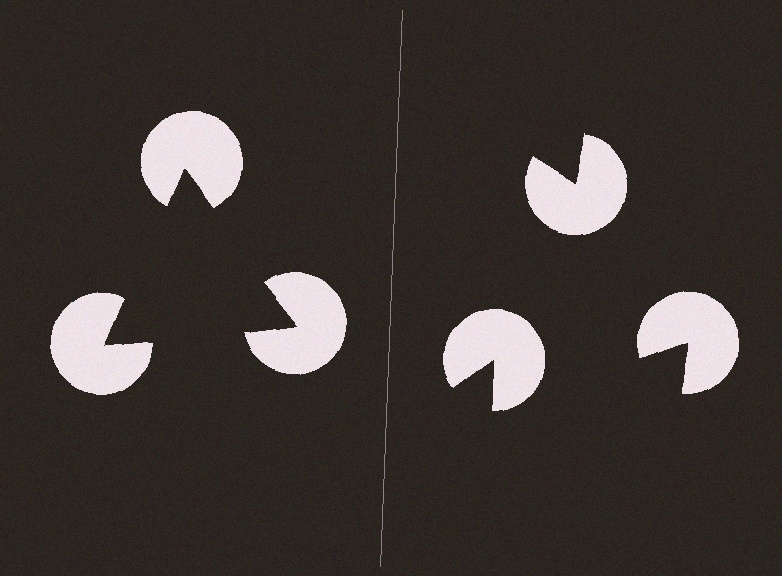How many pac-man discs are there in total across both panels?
6 — 3 on each side.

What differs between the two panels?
The pac-man discs are positioned identically on both sides; only the wedge orientations differ. On the left they align to a triangle; on the right they are misaligned.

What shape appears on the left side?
An illusory triangle.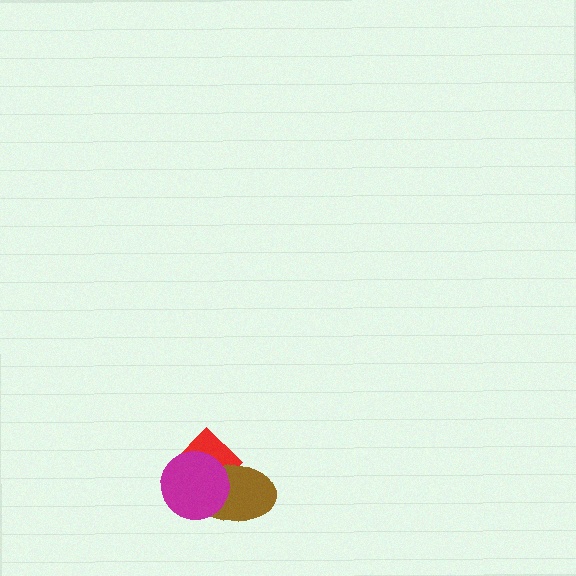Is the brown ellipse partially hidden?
Yes, it is partially covered by another shape.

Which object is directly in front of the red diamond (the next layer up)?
The brown ellipse is directly in front of the red diamond.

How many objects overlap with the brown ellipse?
2 objects overlap with the brown ellipse.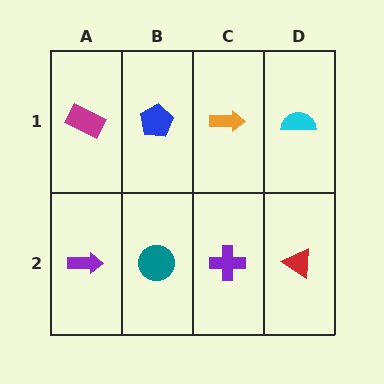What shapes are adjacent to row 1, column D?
A red triangle (row 2, column D), an orange arrow (row 1, column C).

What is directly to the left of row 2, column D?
A purple cross.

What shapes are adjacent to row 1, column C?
A purple cross (row 2, column C), a blue pentagon (row 1, column B), a cyan semicircle (row 1, column D).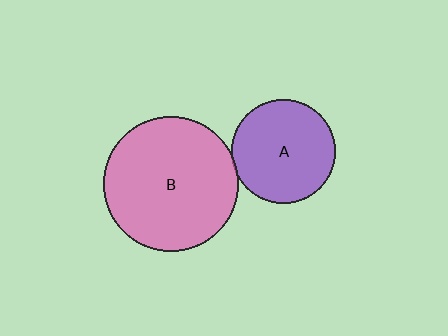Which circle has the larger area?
Circle B (pink).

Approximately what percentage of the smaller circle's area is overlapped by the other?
Approximately 5%.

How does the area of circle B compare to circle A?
Approximately 1.7 times.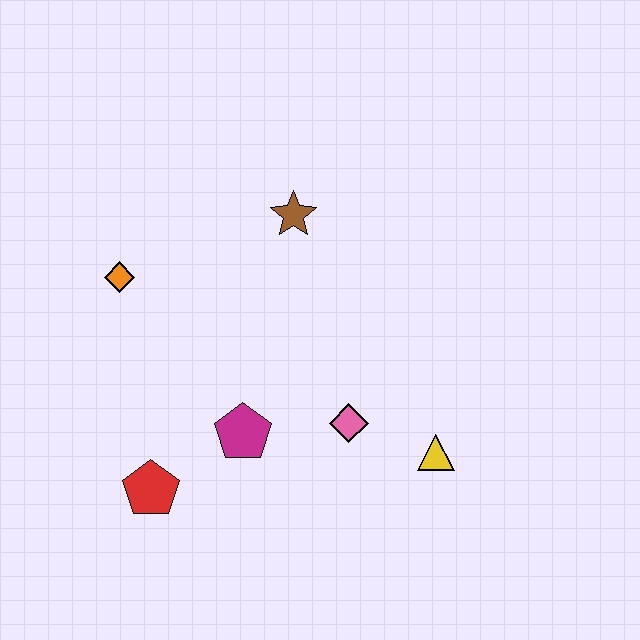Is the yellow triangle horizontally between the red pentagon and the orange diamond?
No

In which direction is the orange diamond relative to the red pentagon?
The orange diamond is above the red pentagon.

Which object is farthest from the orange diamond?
The yellow triangle is farthest from the orange diamond.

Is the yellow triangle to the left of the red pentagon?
No